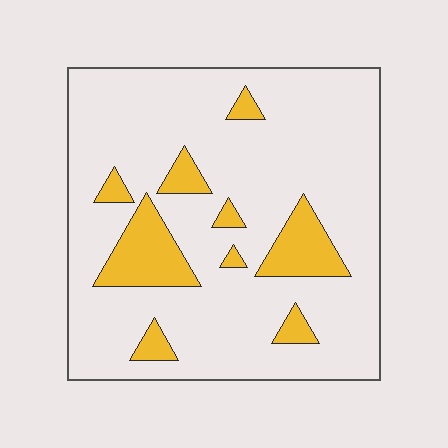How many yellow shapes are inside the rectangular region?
9.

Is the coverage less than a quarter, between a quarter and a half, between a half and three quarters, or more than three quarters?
Less than a quarter.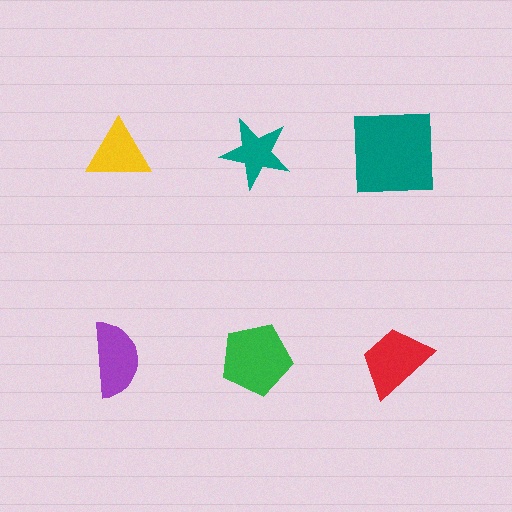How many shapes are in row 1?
3 shapes.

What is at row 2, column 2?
A green pentagon.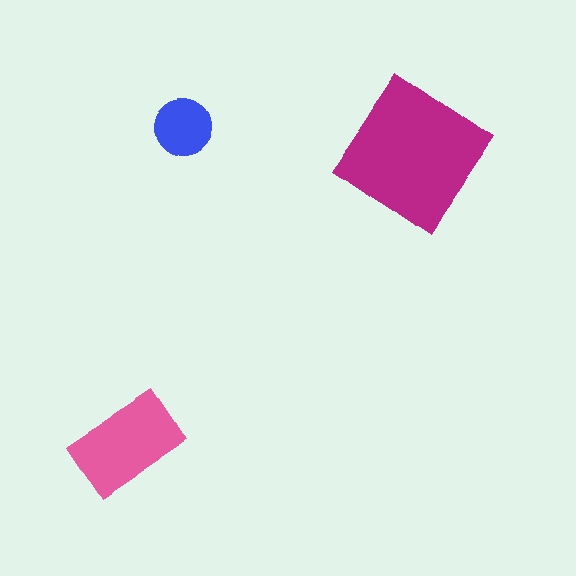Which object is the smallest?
The blue circle.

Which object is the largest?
The magenta diamond.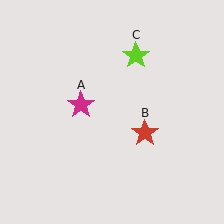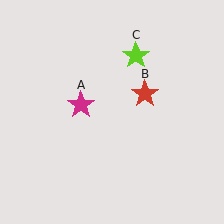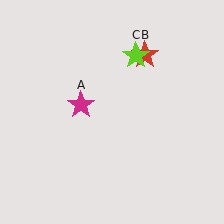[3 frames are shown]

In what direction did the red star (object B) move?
The red star (object B) moved up.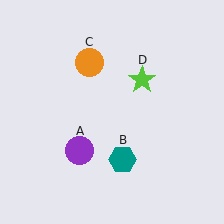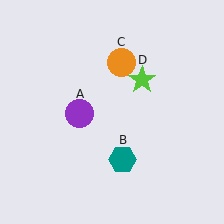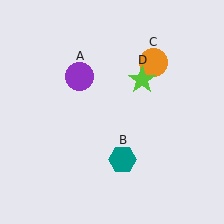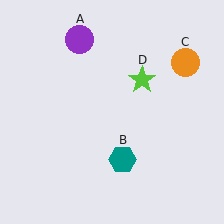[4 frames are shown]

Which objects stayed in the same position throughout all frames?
Teal hexagon (object B) and lime star (object D) remained stationary.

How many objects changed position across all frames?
2 objects changed position: purple circle (object A), orange circle (object C).